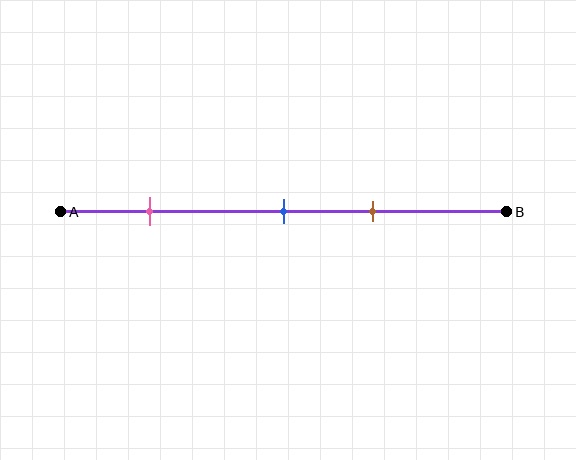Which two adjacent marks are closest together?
The blue and brown marks are the closest adjacent pair.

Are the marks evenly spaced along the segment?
No, the marks are not evenly spaced.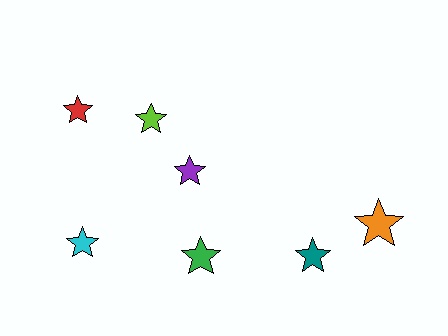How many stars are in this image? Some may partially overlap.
There are 7 stars.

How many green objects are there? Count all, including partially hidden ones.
There is 1 green object.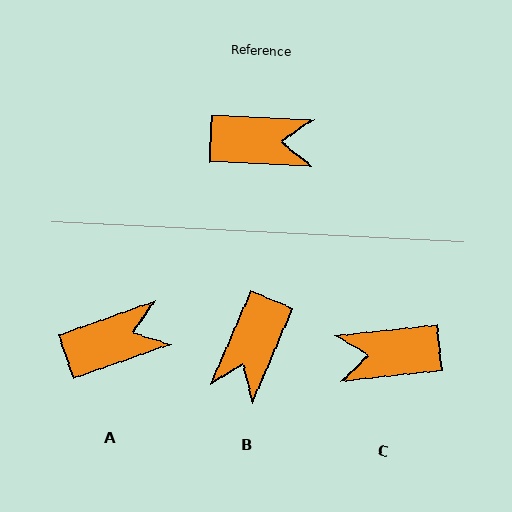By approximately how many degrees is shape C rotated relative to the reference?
Approximately 171 degrees clockwise.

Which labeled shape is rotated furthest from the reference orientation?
C, about 171 degrees away.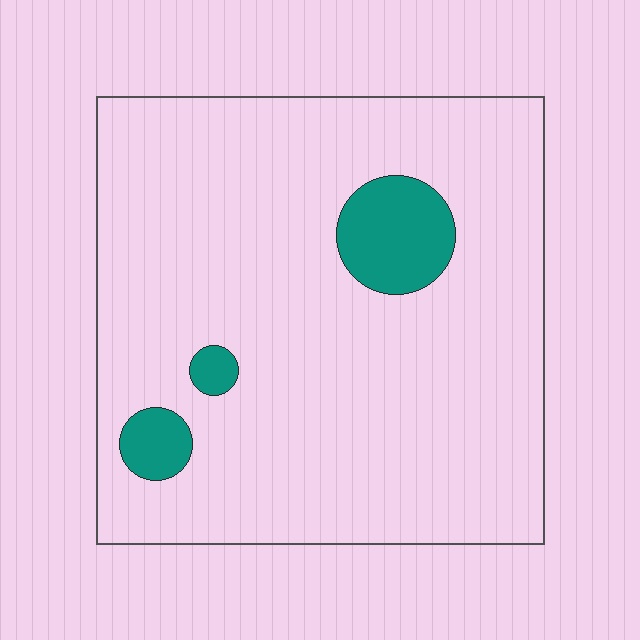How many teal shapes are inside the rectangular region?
3.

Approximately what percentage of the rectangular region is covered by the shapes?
Approximately 10%.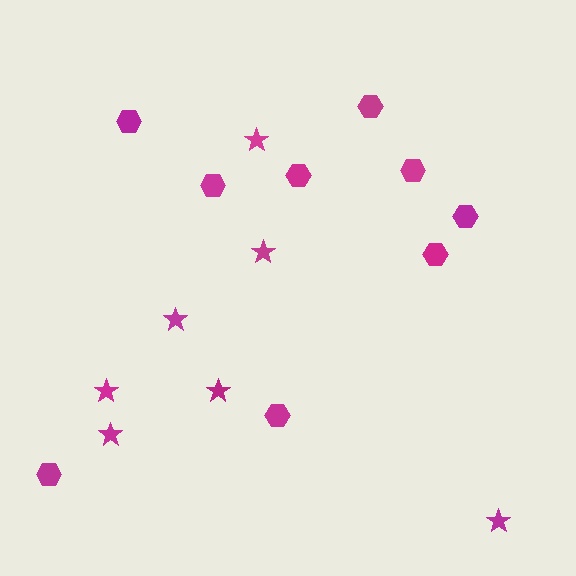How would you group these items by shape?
There are 2 groups: one group of stars (7) and one group of hexagons (9).